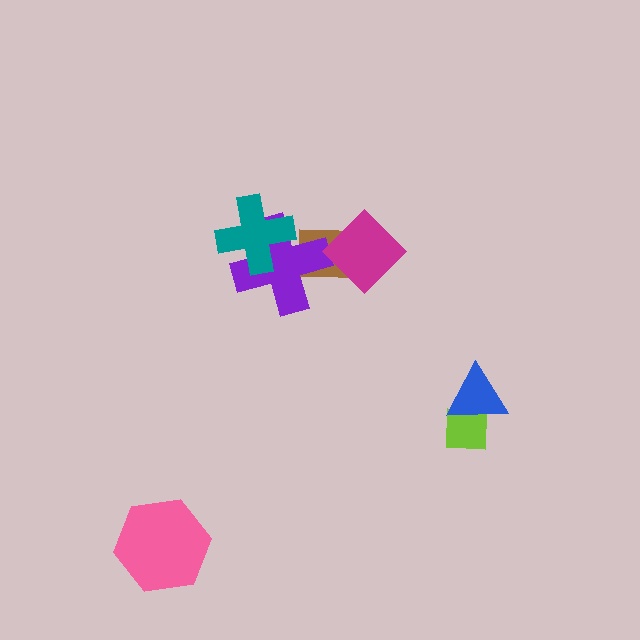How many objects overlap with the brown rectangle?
2 objects overlap with the brown rectangle.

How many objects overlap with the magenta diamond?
1 object overlaps with the magenta diamond.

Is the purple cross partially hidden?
Yes, it is partially covered by another shape.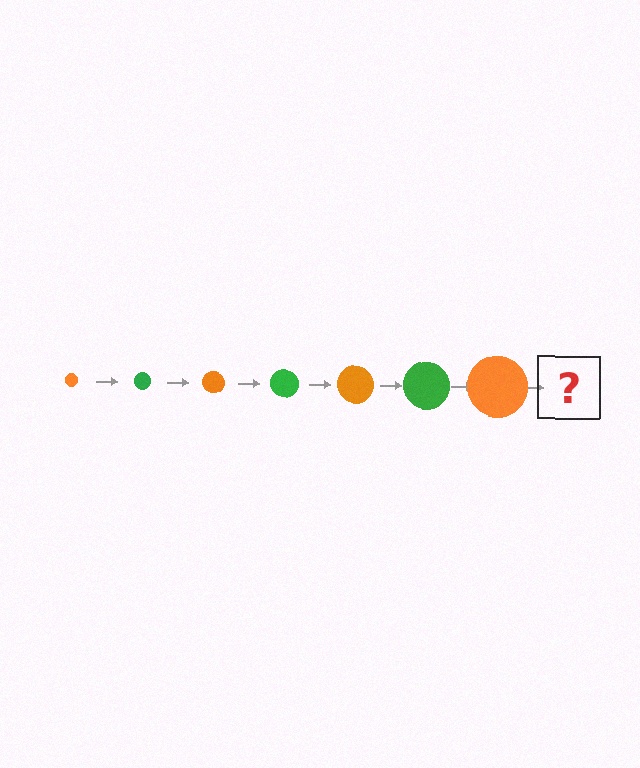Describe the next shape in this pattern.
It should be a green circle, larger than the previous one.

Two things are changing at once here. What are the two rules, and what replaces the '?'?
The two rules are that the circle grows larger each step and the color cycles through orange and green. The '?' should be a green circle, larger than the previous one.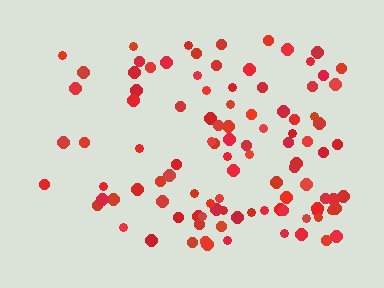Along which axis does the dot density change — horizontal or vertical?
Horizontal.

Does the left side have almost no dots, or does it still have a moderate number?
Still a moderate number, just noticeably fewer than the right.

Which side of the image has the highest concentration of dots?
The right.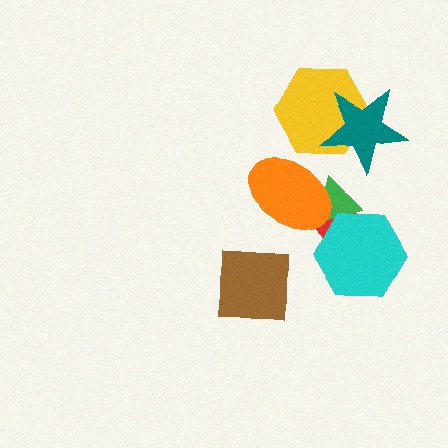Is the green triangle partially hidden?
Yes, it is partially covered by another shape.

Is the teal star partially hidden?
No, no other shape covers it.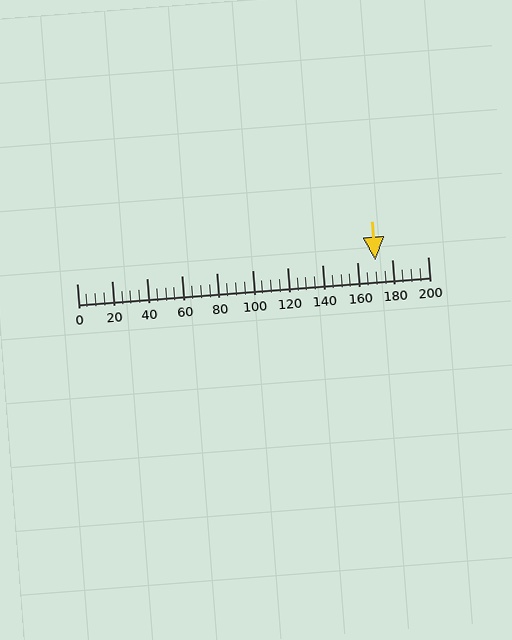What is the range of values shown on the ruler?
The ruler shows values from 0 to 200.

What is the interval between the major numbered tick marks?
The major tick marks are spaced 20 units apart.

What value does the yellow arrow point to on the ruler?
The yellow arrow points to approximately 170.